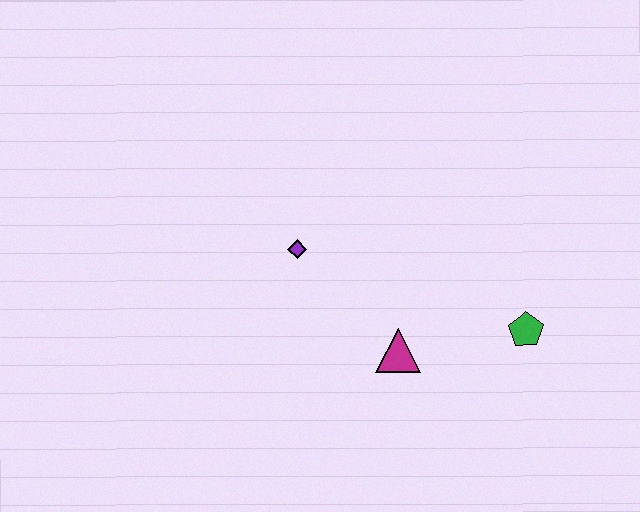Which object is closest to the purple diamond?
The magenta triangle is closest to the purple diamond.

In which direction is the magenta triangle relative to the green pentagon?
The magenta triangle is to the left of the green pentagon.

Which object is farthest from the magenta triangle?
The purple diamond is farthest from the magenta triangle.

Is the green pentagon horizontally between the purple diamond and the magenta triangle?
No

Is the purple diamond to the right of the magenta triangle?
No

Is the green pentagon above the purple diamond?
No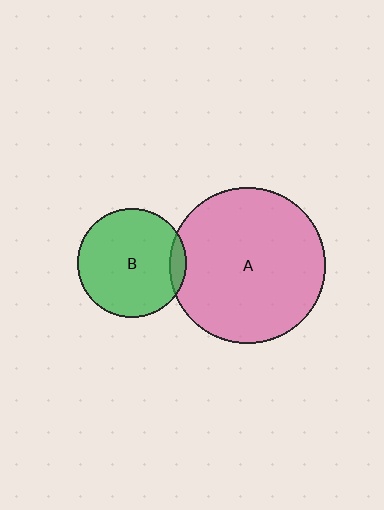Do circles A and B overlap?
Yes.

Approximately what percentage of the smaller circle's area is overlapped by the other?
Approximately 10%.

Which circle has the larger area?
Circle A (pink).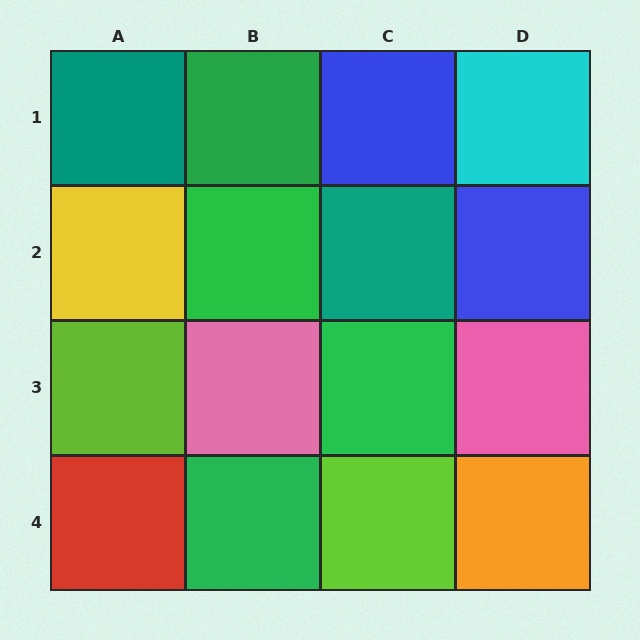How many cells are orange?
1 cell is orange.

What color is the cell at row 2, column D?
Blue.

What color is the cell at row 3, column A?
Lime.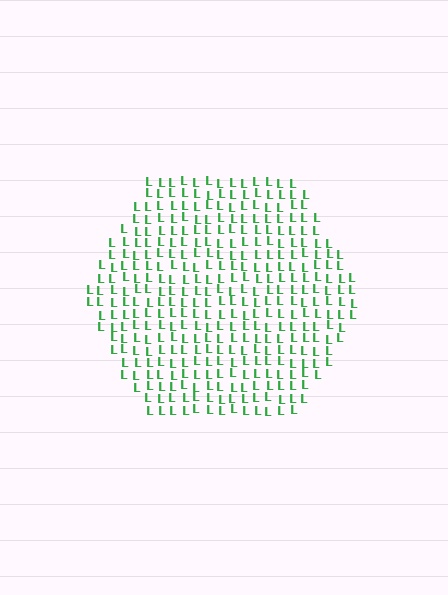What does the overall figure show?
The overall figure shows a hexagon.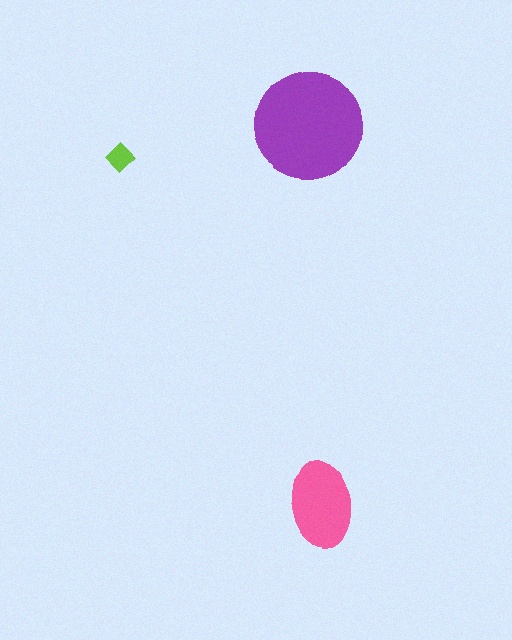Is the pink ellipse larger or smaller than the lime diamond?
Larger.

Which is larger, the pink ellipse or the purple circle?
The purple circle.